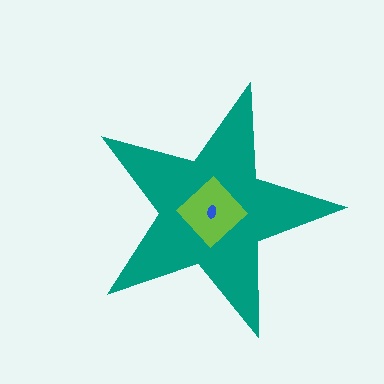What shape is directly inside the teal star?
The lime diamond.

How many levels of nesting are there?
3.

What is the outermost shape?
The teal star.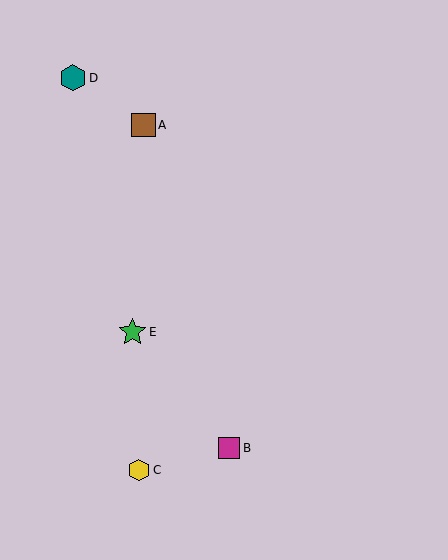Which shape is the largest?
The green star (labeled E) is the largest.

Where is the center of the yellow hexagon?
The center of the yellow hexagon is at (139, 470).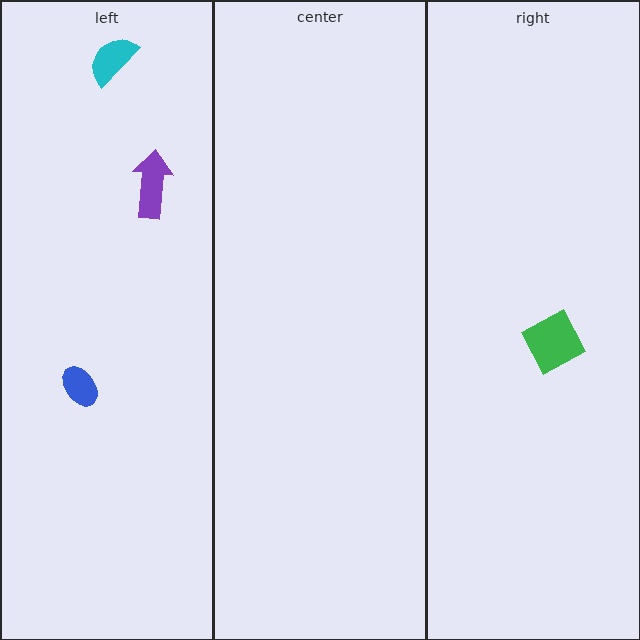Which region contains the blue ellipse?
The left region.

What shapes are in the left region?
The blue ellipse, the cyan semicircle, the purple arrow.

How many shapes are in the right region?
1.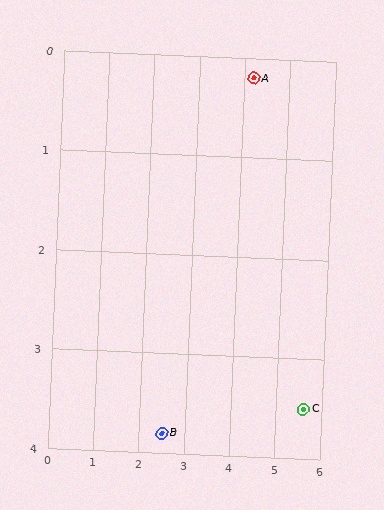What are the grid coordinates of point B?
Point B is at approximately (2.5, 3.8).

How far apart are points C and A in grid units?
Points C and A are about 3.6 grid units apart.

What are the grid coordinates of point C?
Point C is at approximately (5.6, 3.5).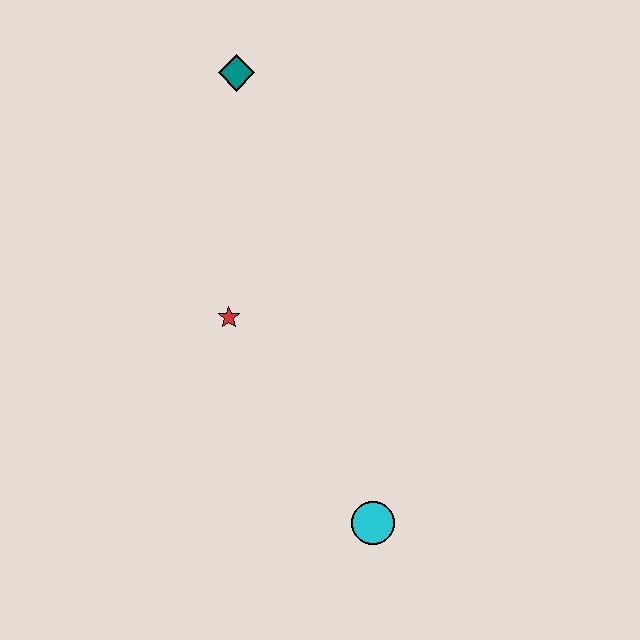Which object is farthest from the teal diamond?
The cyan circle is farthest from the teal diamond.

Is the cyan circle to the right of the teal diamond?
Yes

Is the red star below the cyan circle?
No